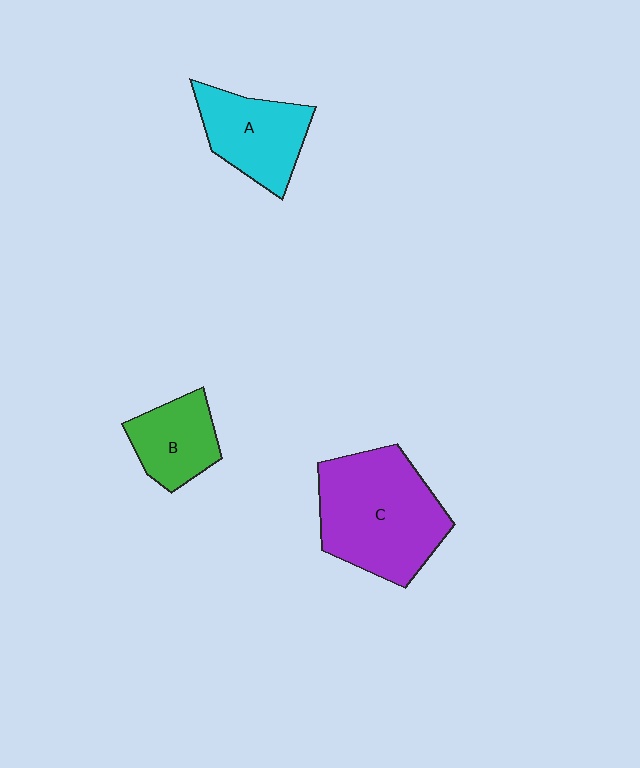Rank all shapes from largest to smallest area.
From largest to smallest: C (purple), A (cyan), B (green).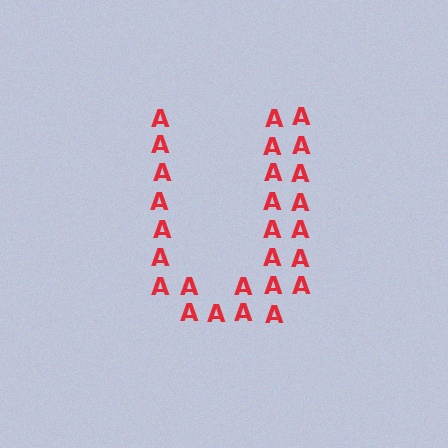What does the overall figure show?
The overall figure shows the letter U.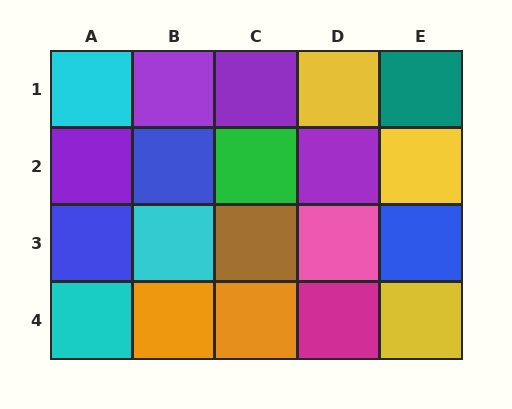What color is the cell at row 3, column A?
Blue.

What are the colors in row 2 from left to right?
Purple, blue, green, purple, yellow.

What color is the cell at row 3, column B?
Cyan.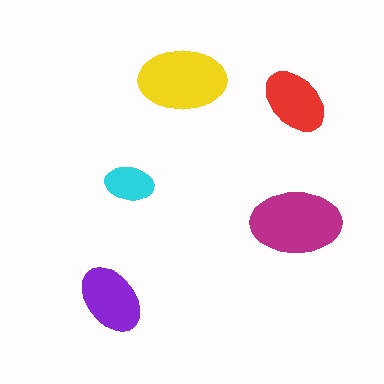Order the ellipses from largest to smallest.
the magenta one, the yellow one, the purple one, the red one, the cyan one.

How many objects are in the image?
There are 5 objects in the image.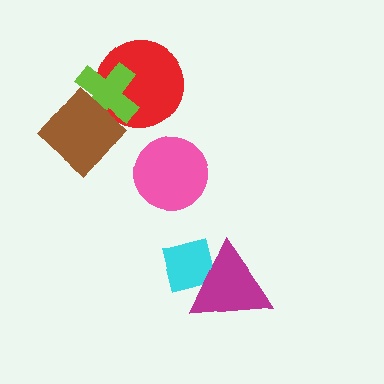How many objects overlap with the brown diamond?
1 object overlaps with the brown diamond.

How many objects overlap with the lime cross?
2 objects overlap with the lime cross.